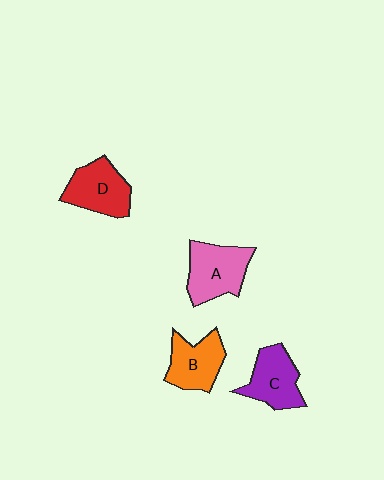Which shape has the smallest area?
Shape B (orange).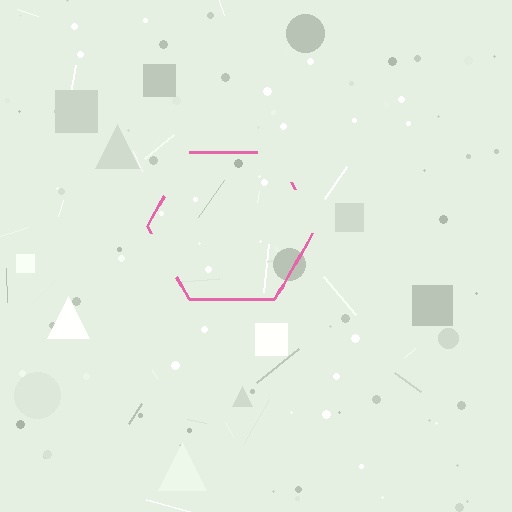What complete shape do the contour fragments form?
The contour fragments form a hexagon.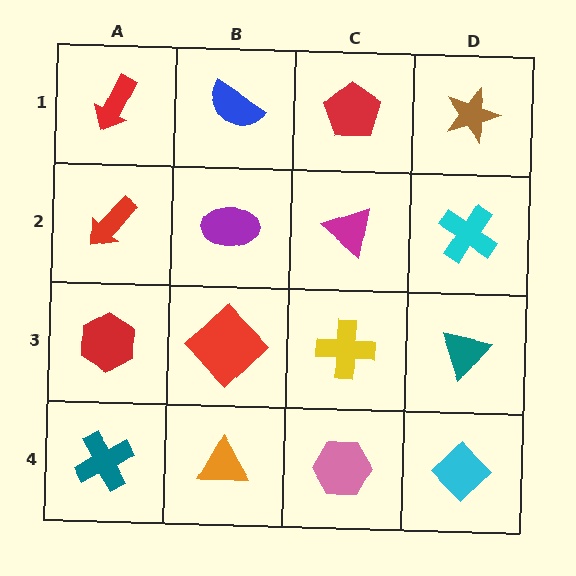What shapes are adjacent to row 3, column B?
A purple ellipse (row 2, column B), an orange triangle (row 4, column B), a red hexagon (row 3, column A), a yellow cross (row 3, column C).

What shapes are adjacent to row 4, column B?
A red diamond (row 3, column B), a teal cross (row 4, column A), a pink hexagon (row 4, column C).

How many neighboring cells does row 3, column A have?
3.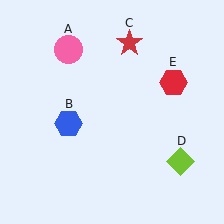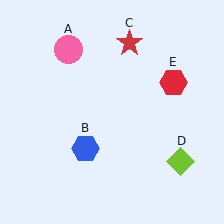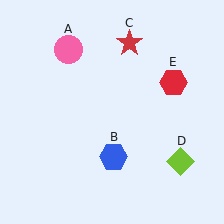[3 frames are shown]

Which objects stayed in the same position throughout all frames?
Pink circle (object A) and red star (object C) and lime diamond (object D) and red hexagon (object E) remained stationary.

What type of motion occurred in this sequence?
The blue hexagon (object B) rotated counterclockwise around the center of the scene.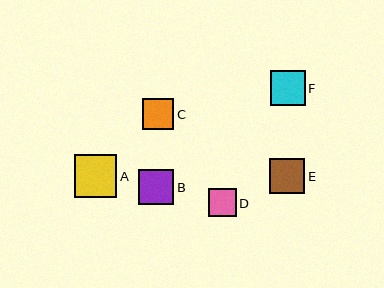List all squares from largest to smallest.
From largest to smallest: A, B, F, E, C, D.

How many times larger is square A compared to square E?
Square A is approximately 1.2 times the size of square E.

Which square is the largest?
Square A is the largest with a size of approximately 43 pixels.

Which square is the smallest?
Square D is the smallest with a size of approximately 27 pixels.